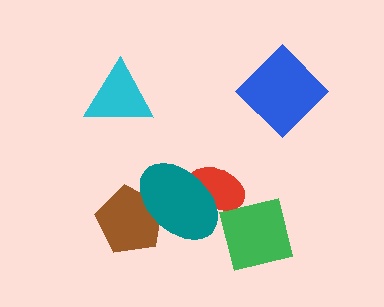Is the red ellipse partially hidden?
Yes, it is partially covered by another shape.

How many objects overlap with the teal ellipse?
2 objects overlap with the teal ellipse.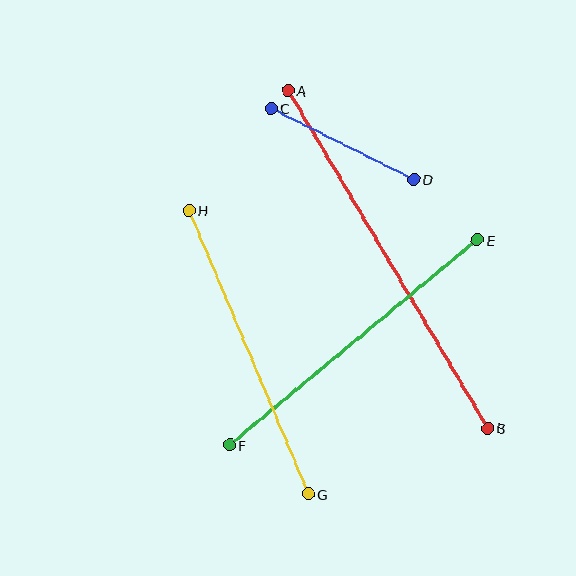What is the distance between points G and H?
The distance is approximately 308 pixels.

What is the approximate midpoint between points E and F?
The midpoint is at approximately (353, 343) pixels.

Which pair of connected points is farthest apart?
Points A and B are farthest apart.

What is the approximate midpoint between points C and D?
The midpoint is at approximately (342, 144) pixels.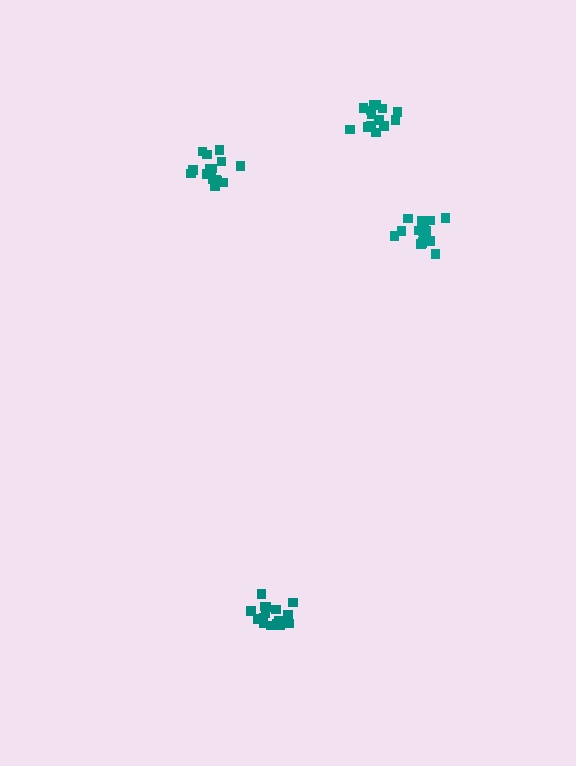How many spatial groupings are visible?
There are 4 spatial groupings.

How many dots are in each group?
Group 1: 15 dots, Group 2: 16 dots, Group 3: 17 dots, Group 4: 18 dots (66 total).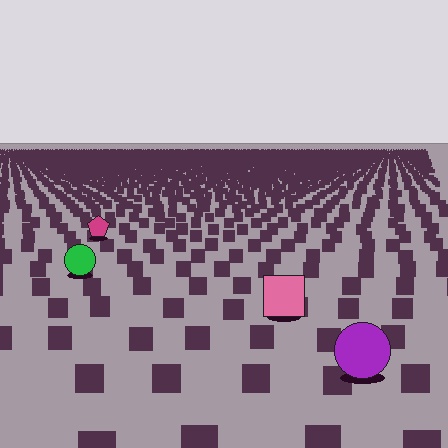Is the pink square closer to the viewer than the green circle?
Yes. The pink square is closer — you can tell from the texture gradient: the ground texture is coarser near it.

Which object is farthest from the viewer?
The magenta pentagon is farthest from the viewer. It appears smaller and the ground texture around it is denser.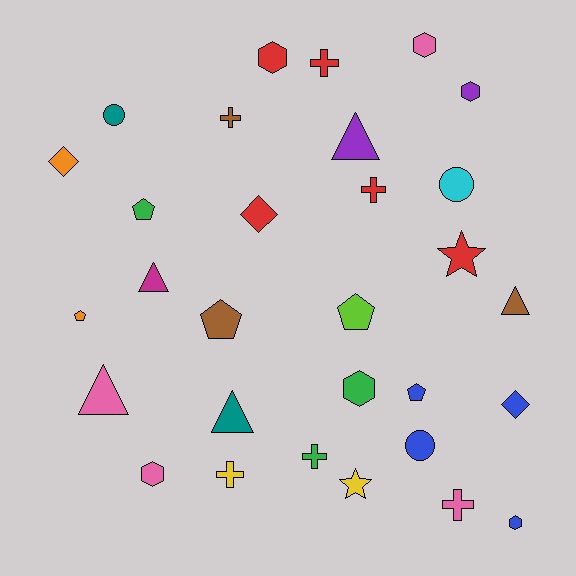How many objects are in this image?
There are 30 objects.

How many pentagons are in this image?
There are 5 pentagons.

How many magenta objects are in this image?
There is 1 magenta object.